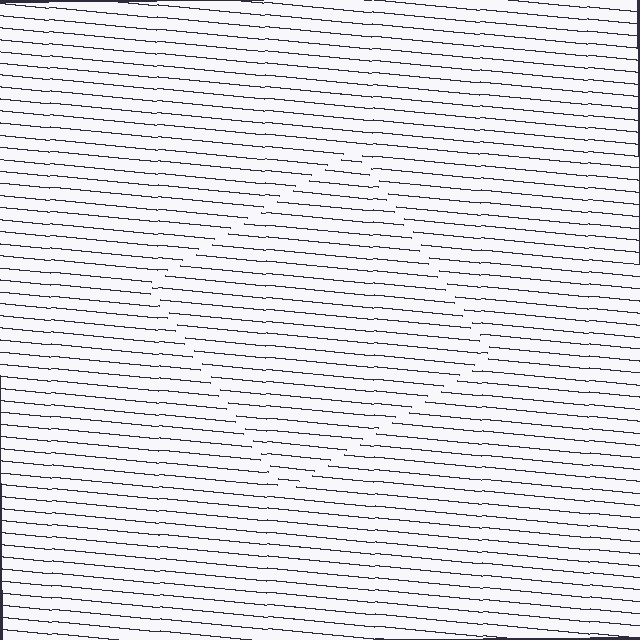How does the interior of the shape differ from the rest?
The interior of the shape contains the same grating, shifted by half a period — the contour is defined by the phase discontinuity where line-ends from the inner and outer gratings abut.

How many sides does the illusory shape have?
4 sides — the line-ends trace a square.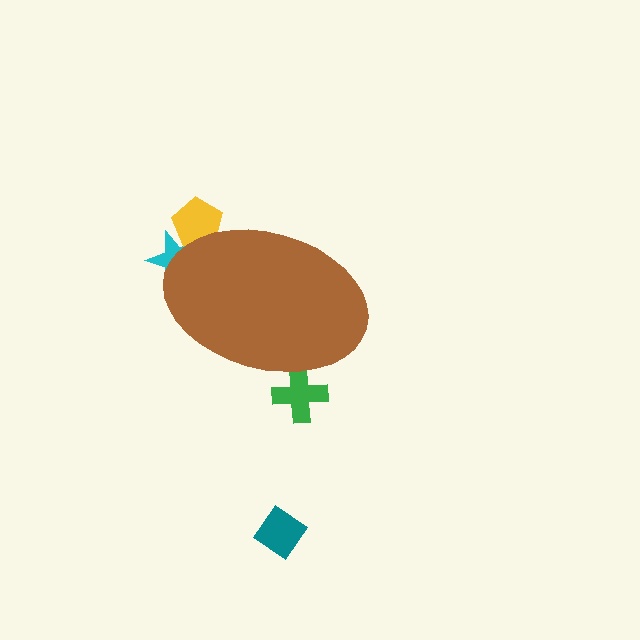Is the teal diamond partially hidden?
No, the teal diamond is fully visible.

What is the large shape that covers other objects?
A brown ellipse.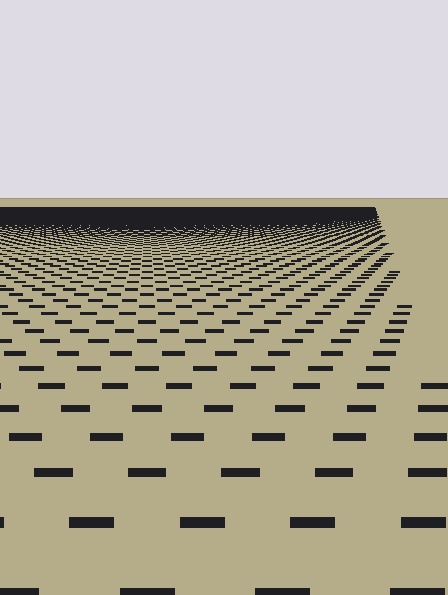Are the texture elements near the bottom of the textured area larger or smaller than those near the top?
Larger. Near the bottom, elements are closer to the viewer and appear at a bigger on-screen size.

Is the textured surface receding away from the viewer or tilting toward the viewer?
The surface is receding away from the viewer. Texture elements get smaller and denser toward the top.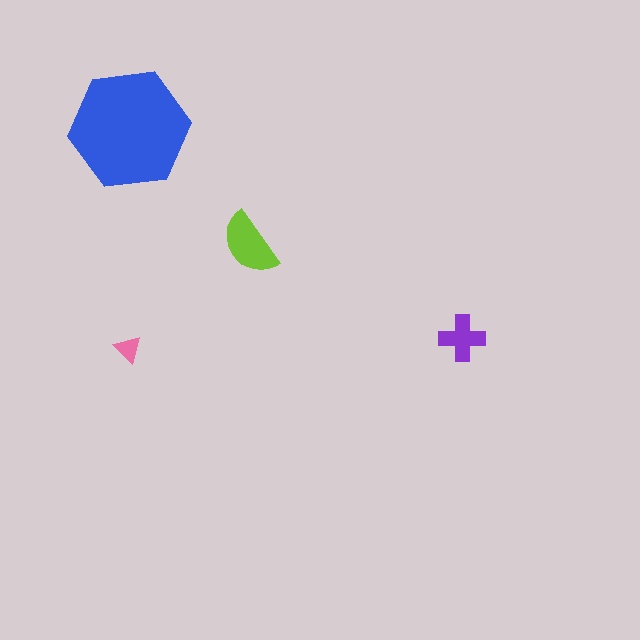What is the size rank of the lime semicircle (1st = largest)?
2nd.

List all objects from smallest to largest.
The pink triangle, the purple cross, the lime semicircle, the blue hexagon.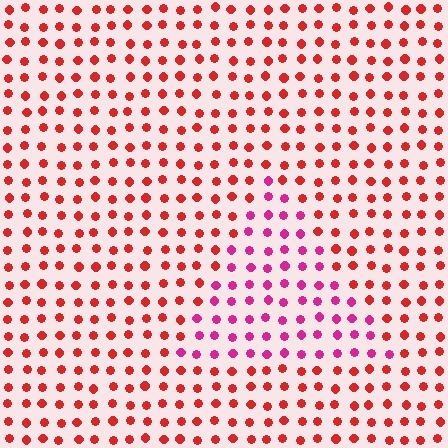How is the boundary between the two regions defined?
The boundary is defined purely by a slight shift in hue (about 37 degrees). Spacing, size, and orientation are identical on both sides.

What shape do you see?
I see a triangle.